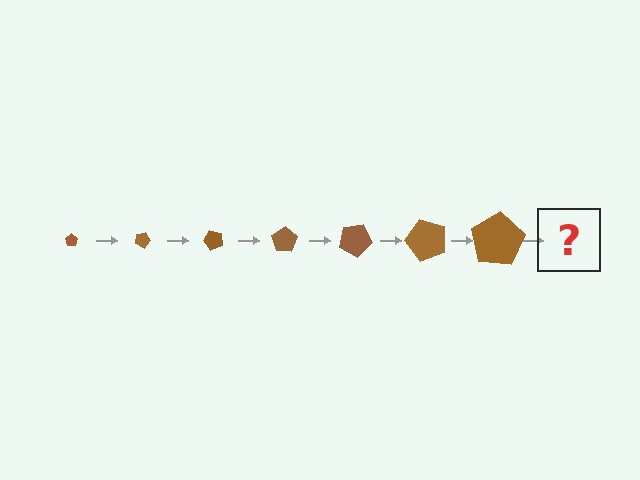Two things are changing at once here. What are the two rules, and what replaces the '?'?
The two rules are that the pentagon grows larger each step and it rotates 25 degrees each step. The '?' should be a pentagon, larger than the previous one and rotated 175 degrees from the start.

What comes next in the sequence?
The next element should be a pentagon, larger than the previous one and rotated 175 degrees from the start.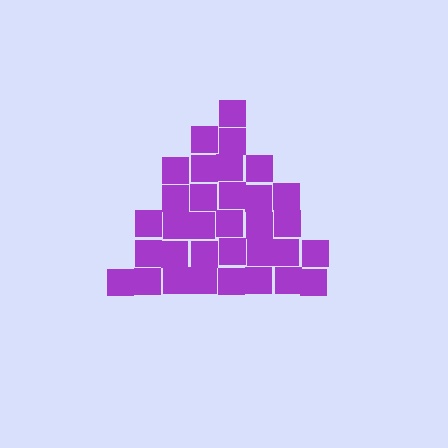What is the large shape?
The large shape is a triangle.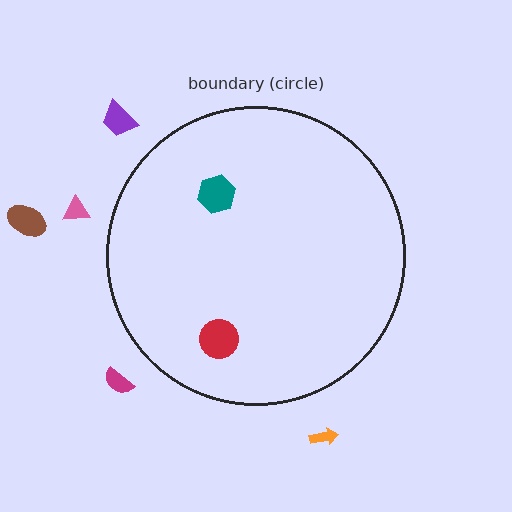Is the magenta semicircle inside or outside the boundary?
Outside.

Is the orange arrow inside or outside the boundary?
Outside.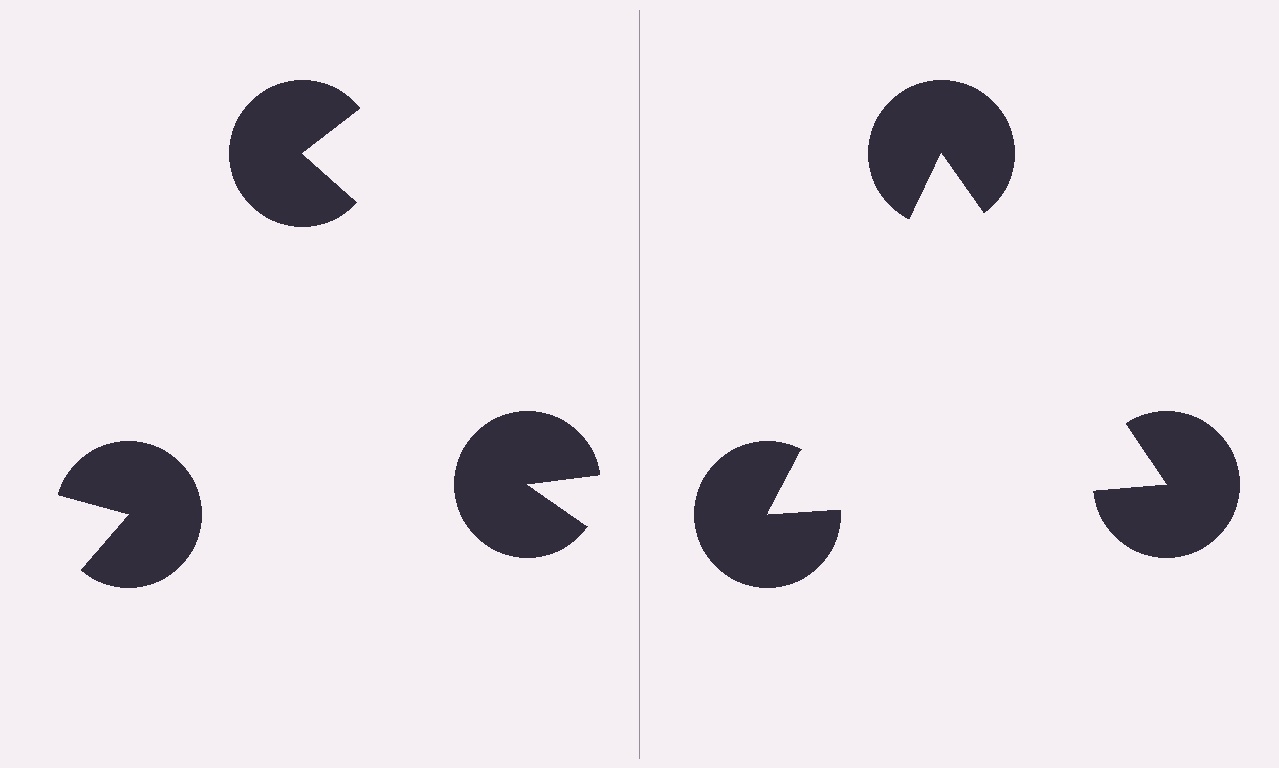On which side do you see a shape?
An illusory triangle appears on the right side. On the left side the wedge cuts are rotated, so no coherent shape forms.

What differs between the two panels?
The pac-man discs are positioned identically on both sides; only the wedge orientations differ. On the right they align to a triangle; on the left they are misaligned.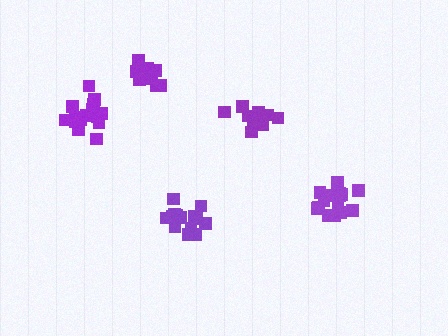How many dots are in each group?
Group 1: 14 dots, Group 2: 16 dots, Group 3: 11 dots, Group 4: 13 dots, Group 5: 16 dots (70 total).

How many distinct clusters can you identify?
There are 5 distinct clusters.